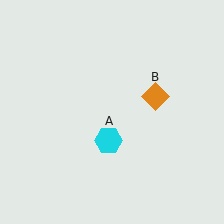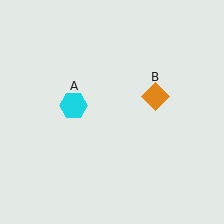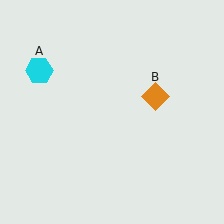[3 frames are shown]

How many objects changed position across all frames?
1 object changed position: cyan hexagon (object A).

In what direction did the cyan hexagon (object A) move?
The cyan hexagon (object A) moved up and to the left.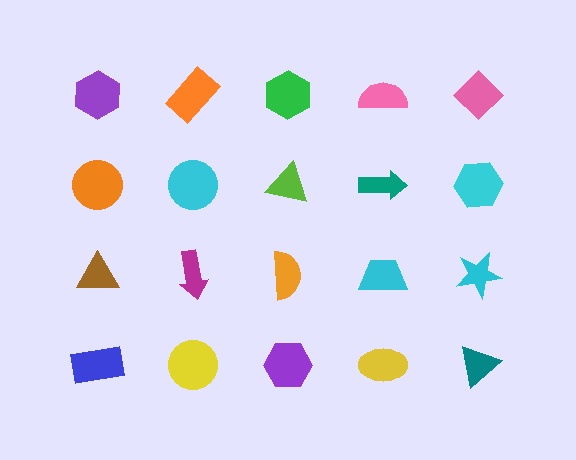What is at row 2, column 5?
A cyan hexagon.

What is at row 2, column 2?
A cyan circle.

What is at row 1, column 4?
A pink semicircle.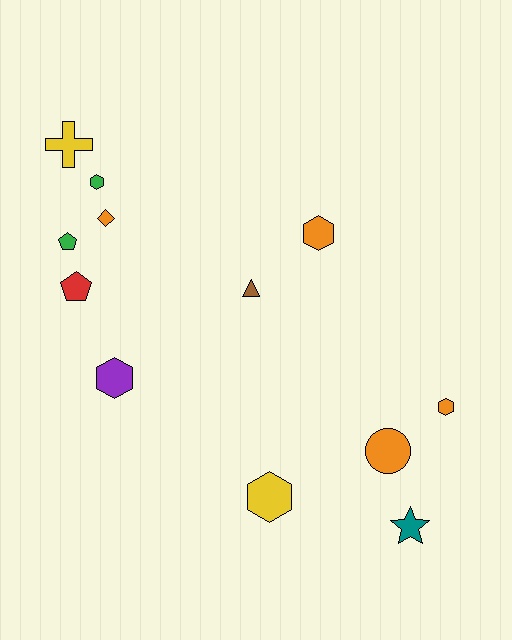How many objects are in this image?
There are 12 objects.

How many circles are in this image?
There is 1 circle.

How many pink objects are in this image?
There are no pink objects.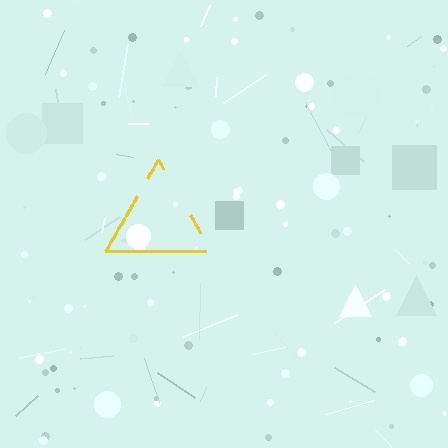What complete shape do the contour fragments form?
The contour fragments form a triangle.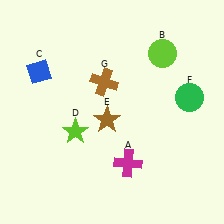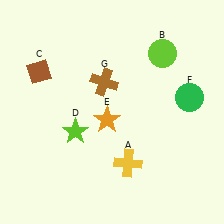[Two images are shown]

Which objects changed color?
A changed from magenta to yellow. C changed from blue to brown. E changed from brown to orange.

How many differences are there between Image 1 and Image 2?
There are 3 differences between the two images.